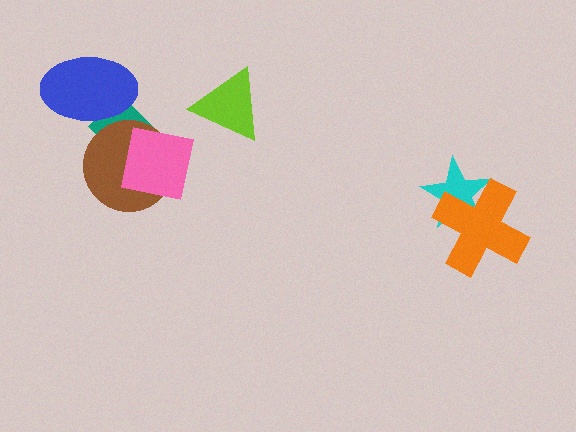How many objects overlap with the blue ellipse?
1 object overlaps with the blue ellipse.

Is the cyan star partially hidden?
Yes, it is partially covered by another shape.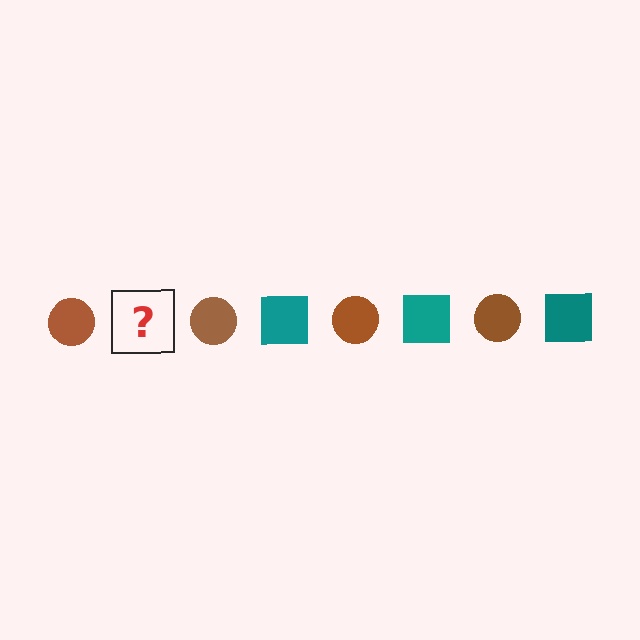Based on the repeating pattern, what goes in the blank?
The blank should be a teal square.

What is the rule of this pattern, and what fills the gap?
The rule is that the pattern alternates between brown circle and teal square. The gap should be filled with a teal square.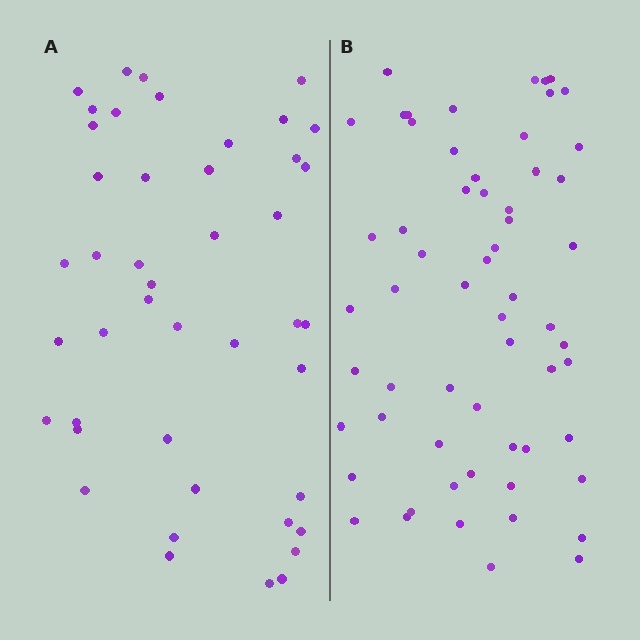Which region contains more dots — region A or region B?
Region B (the right region) has more dots.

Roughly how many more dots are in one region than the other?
Region B has approximately 15 more dots than region A.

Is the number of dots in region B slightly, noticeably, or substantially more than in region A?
Region B has noticeably more, but not dramatically so. The ratio is roughly 1.4 to 1.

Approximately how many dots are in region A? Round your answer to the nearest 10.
About 40 dots. (The exact count is 44, which rounds to 40.)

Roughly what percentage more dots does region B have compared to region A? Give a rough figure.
About 35% more.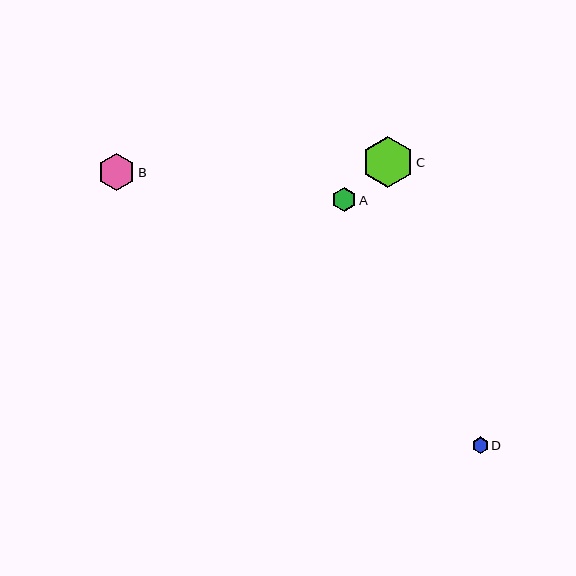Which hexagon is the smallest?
Hexagon D is the smallest with a size of approximately 16 pixels.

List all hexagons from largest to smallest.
From largest to smallest: C, B, A, D.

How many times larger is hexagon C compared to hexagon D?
Hexagon C is approximately 3.1 times the size of hexagon D.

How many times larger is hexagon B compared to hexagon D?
Hexagon B is approximately 2.3 times the size of hexagon D.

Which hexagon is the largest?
Hexagon C is the largest with a size of approximately 51 pixels.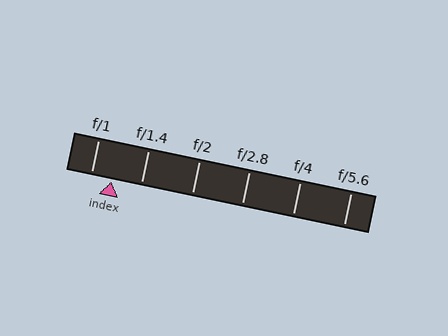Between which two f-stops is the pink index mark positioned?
The index mark is between f/1 and f/1.4.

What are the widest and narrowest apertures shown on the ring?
The widest aperture shown is f/1 and the narrowest is f/5.6.